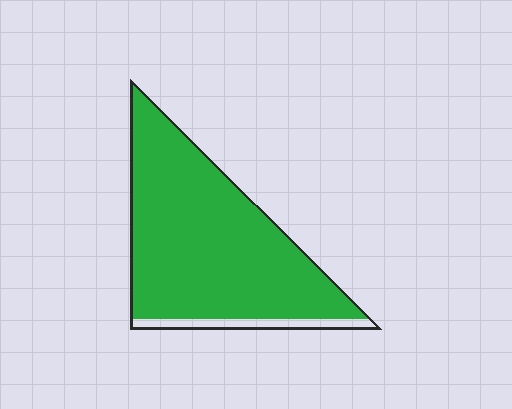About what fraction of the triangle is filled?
About nine tenths (9/10).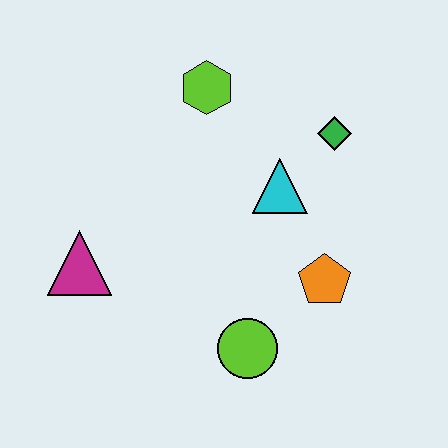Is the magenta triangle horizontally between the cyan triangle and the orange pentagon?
No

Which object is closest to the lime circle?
The orange pentagon is closest to the lime circle.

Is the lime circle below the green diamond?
Yes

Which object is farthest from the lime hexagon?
The lime circle is farthest from the lime hexagon.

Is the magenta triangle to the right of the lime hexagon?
No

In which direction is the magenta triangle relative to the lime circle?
The magenta triangle is to the left of the lime circle.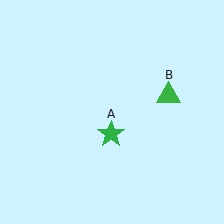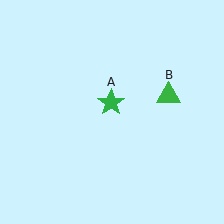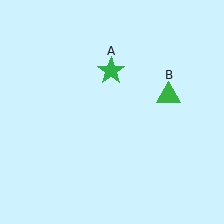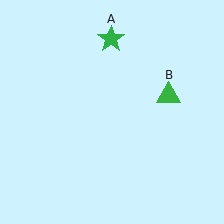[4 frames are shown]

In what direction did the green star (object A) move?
The green star (object A) moved up.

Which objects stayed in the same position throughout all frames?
Green triangle (object B) remained stationary.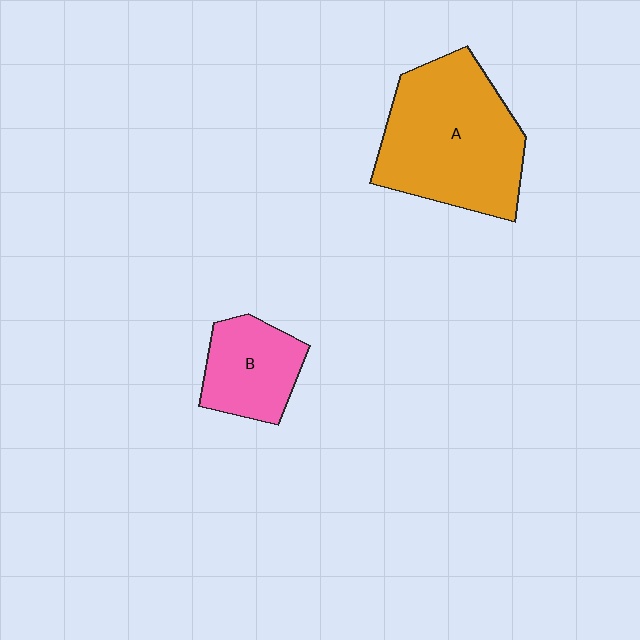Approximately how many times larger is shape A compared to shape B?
Approximately 2.1 times.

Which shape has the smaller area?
Shape B (pink).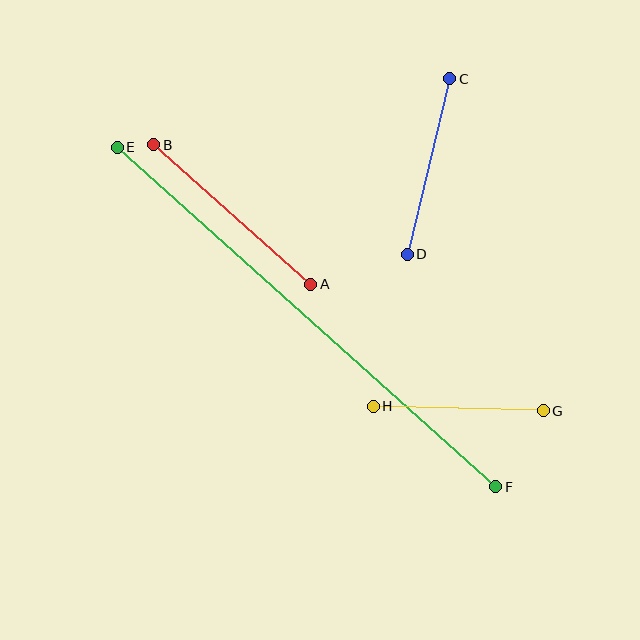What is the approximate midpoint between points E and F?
The midpoint is at approximately (307, 317) pixels.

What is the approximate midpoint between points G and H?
The midpoint is at approximately (458, 408) pixels.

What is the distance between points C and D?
The distance is approximately 181 pixels.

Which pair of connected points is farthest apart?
Points E and F are farthest apart.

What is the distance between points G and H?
The distance is approximately 170 pixels.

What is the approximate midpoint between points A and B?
The midpoint is at approximately (232, 214) pixels.